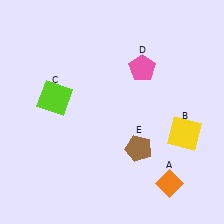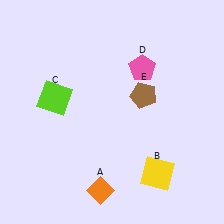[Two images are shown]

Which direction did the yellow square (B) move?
The yellow square (B) moved down.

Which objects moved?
The objects that moved are: the orange diamond (A), the yellow square (B), the brown pentagon (E).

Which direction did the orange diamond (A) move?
The orange diamond (A) moved left.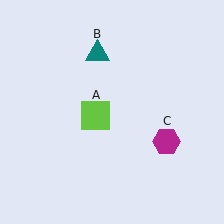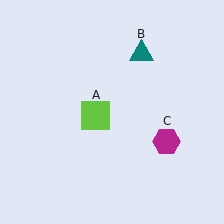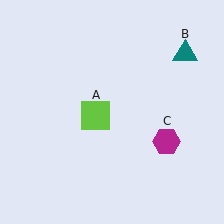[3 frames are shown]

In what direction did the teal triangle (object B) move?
The teal triangle (object B) moved right.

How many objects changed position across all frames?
1 object changed position: teal triangle (object B).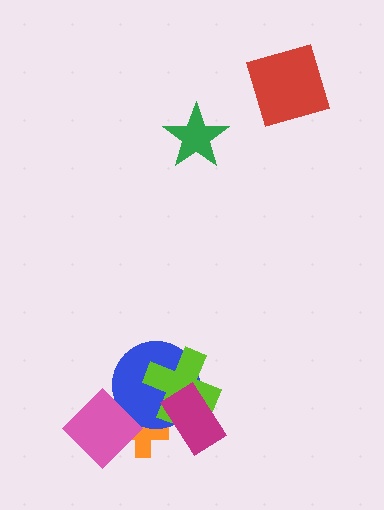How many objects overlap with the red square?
0 objects overlap with the red square.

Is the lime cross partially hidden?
Yes, it is partially covered by another shape.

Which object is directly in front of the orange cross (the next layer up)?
The blue circle is directly in front of the orange cross.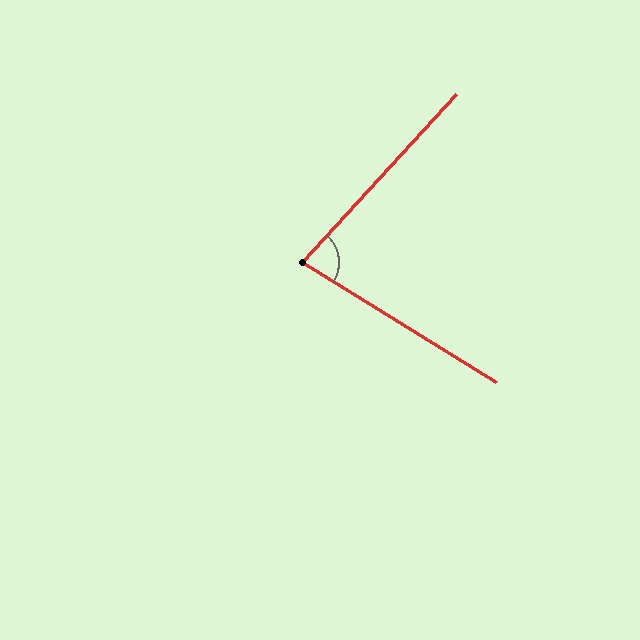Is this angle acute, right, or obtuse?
It is acute.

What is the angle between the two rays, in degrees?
Approximately 79 degrees.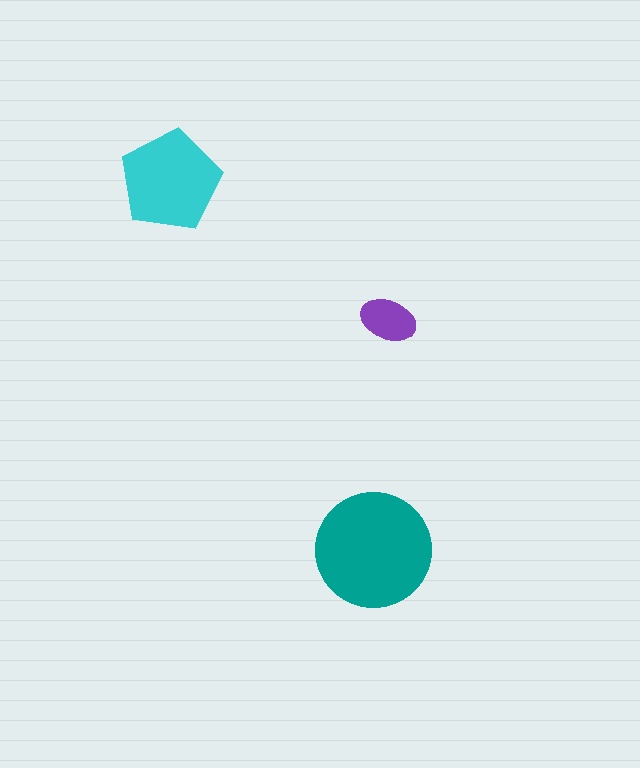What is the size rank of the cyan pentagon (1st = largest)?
2nd.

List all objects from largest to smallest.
The teal circle, the cyan pentagon, the purple ellipse.